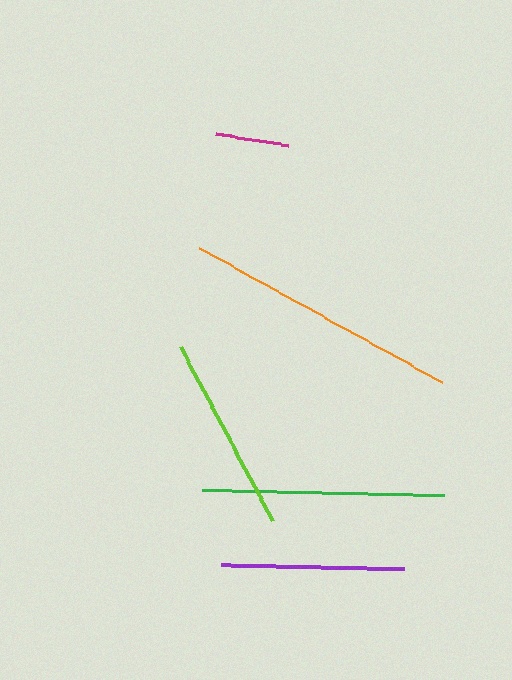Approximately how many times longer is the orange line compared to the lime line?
The orange line is approximately 1.4 times the length of the lime line.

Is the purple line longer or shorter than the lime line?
The lime line is longer than the purple line.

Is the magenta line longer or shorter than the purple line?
The purple line is longer than the magenta line.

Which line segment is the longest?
The orange line is the longest at approximately 278 pixels.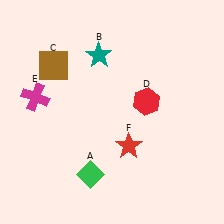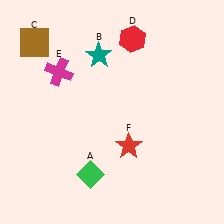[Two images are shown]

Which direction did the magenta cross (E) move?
The magenta cross (E) moved up.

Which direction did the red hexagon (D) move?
The red hexagon (D) moved up.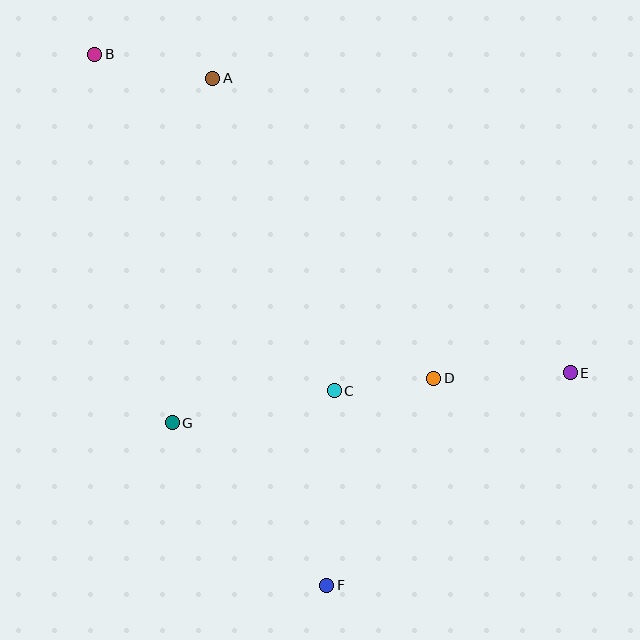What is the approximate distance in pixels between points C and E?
The distance between C and E is approximately 236 pixels.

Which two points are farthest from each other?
Points B and F are farthest from each other.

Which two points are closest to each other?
Points C and D are closest to each other.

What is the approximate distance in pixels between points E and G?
The distance between E and G is approximately 401 pixels.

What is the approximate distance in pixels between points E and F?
The distance between E and F is approximately 323 pixels.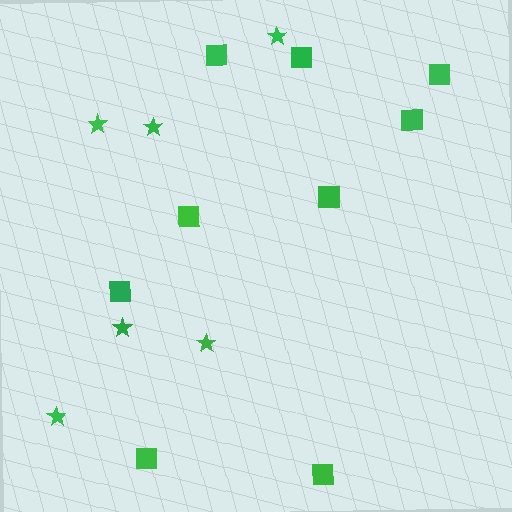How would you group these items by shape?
There are 2 groups: one group of stars (6) and one group of squares (9).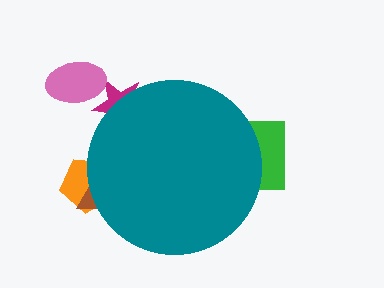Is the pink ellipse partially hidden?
No, the pink ellipse is fully visible.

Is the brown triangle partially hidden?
Yes, the brown triangle is partially hidden behind the teal circle.